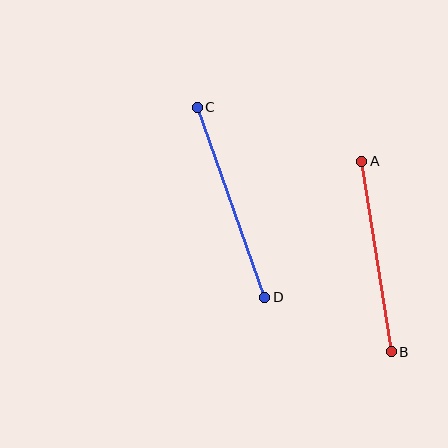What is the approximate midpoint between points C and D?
The midpoint is at approximately (231, 202) pixels.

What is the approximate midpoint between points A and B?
The midpoint is at approximately (376, 257) pixels.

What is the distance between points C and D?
The distance is approximately 201 pixels.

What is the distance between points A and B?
The distance is approximately 193 pixels.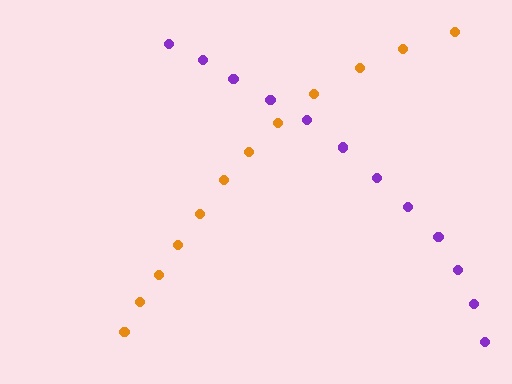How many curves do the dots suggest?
There are 2 distinct paths.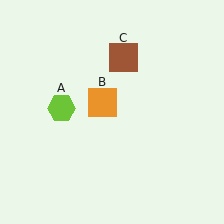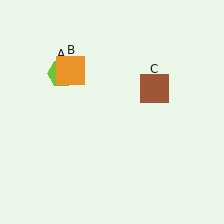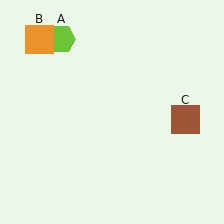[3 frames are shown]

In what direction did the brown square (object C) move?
The brown square (object C) moved down and to the right.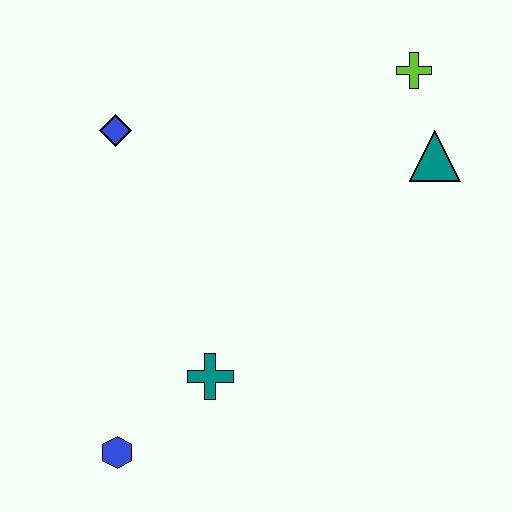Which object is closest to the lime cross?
The teal triangle is closest to the lime cross.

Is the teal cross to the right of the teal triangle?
No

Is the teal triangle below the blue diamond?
Yes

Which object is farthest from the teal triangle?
The blue hexagon is farthest from the teal triangle.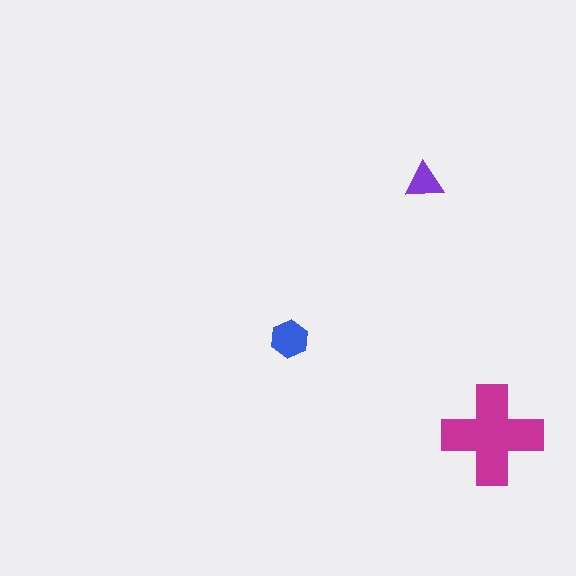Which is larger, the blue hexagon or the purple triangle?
The blue hexagon.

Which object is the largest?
The magenta cross.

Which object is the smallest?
The purple triangle.